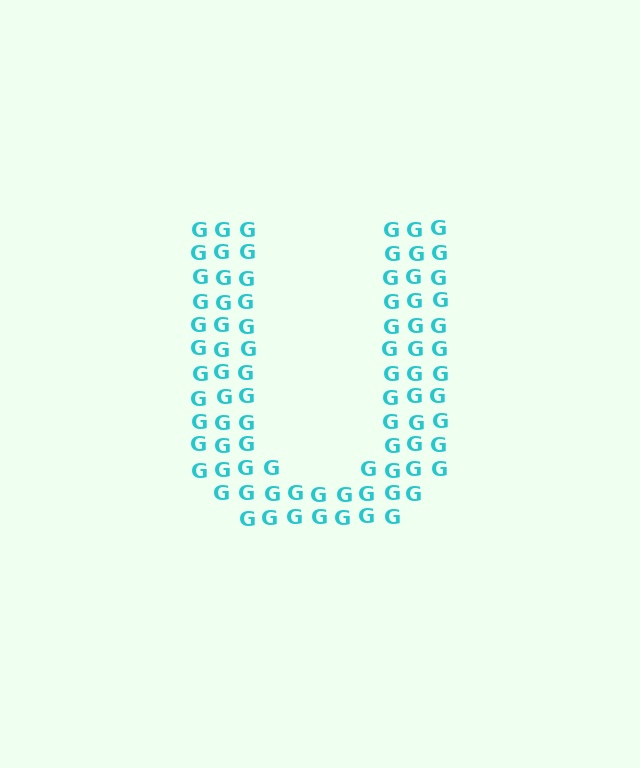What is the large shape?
The large shape is the letter U.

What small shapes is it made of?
It is made of small letter G's.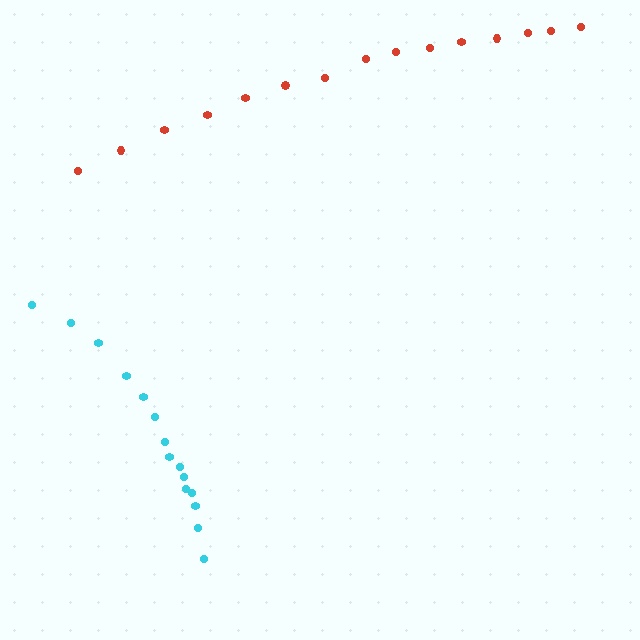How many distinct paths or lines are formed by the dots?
There are 2 distinct paths.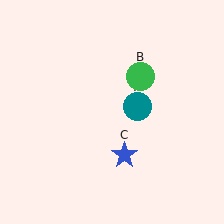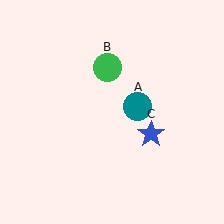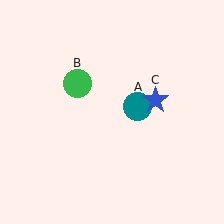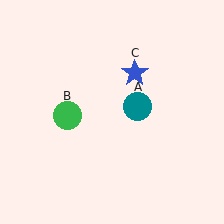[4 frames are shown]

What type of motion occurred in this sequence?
The green circle (object B), blue star (object C) rotated counterclockwise around the center of the scene.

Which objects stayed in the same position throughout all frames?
Teal circle (object A) remained stationary.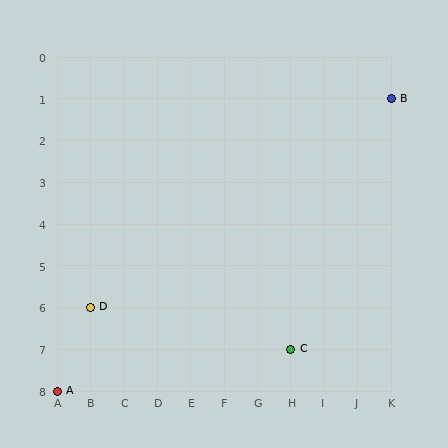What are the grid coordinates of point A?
Point A is at grid coordinates (A, 8).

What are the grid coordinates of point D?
Point D is at grid coordinates (B, 6).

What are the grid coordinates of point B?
Point B is at grid coordinates (K, 1).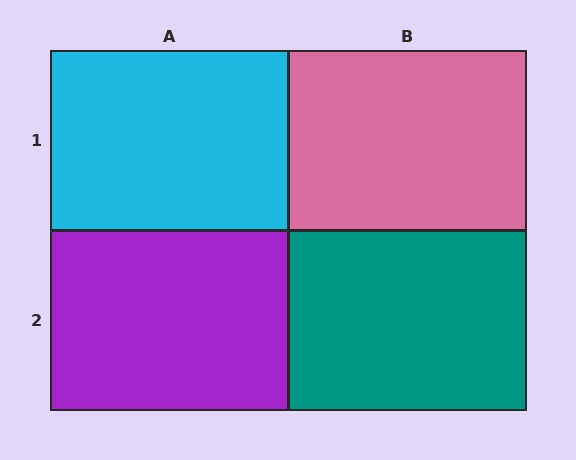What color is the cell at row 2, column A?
Purple.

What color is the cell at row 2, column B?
Teal.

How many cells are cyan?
1 cell is cyan.